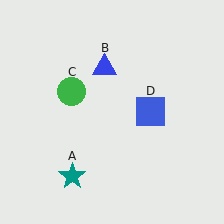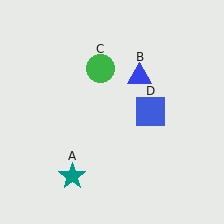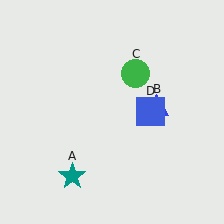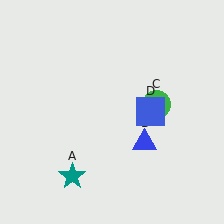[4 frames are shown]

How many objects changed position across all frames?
2 objects changed position: blue triangle (object B), green circle (object C).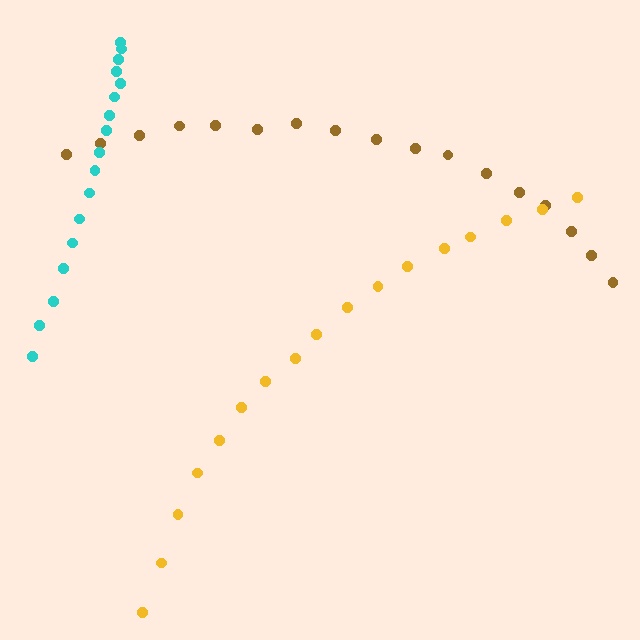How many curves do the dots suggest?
There are 3 distinct paths.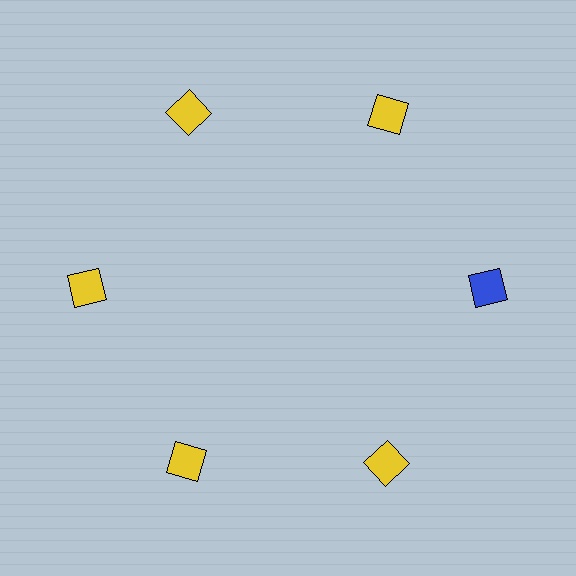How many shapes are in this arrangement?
There are 6 shapes arranged in a ring pattern.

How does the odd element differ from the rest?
It has a different color: blue instead of yellow.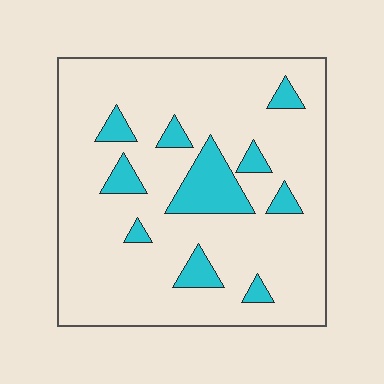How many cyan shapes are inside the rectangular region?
10.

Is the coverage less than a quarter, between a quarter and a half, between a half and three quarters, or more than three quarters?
Less than a quarter.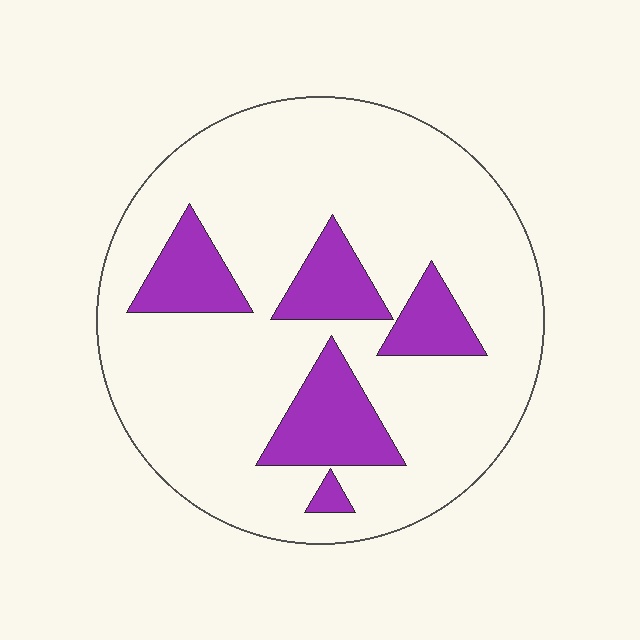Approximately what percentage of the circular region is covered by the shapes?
Approximately 20%.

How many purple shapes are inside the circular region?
5.